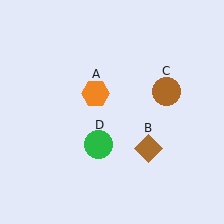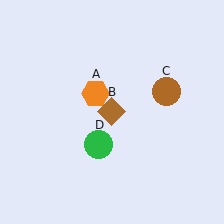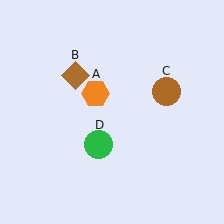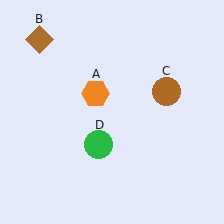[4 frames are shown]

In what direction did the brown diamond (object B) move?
The brown diamond (object B) moved up and to the left.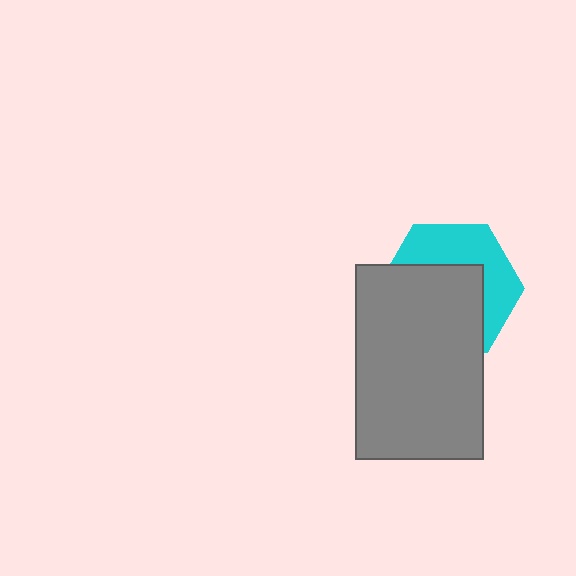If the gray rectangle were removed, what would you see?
You would see the complete cyan hexagon.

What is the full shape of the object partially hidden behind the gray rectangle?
The partially hidden object is a cyan hexagon.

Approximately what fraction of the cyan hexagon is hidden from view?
Roughly 57% of the cyan hexagon is hidden behind the gray rectangle.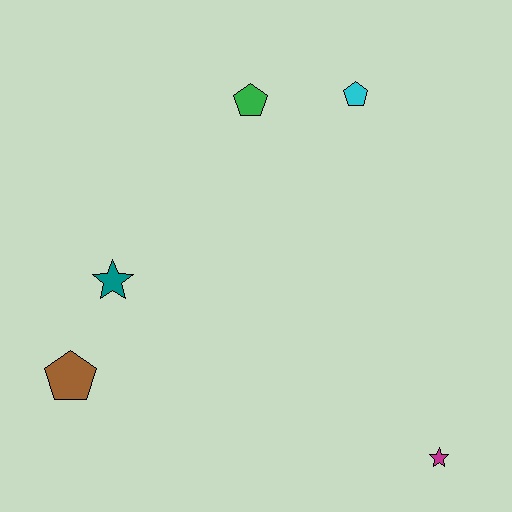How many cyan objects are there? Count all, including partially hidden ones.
There is 1 cyan object.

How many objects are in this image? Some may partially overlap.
There are 5 objects.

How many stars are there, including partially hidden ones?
There are 2 stars.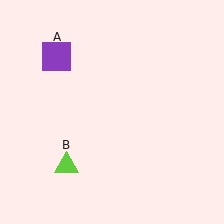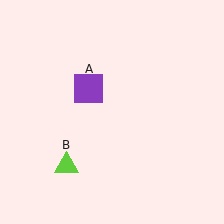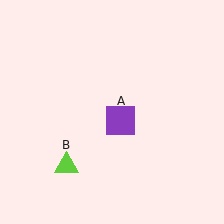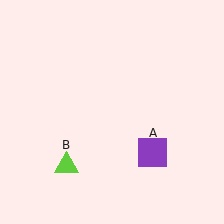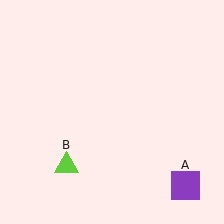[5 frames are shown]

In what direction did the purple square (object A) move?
The purple square (object A) moved down and to the right.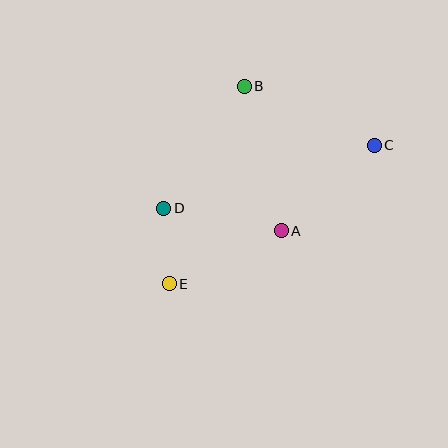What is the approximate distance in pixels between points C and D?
The distance between C and D is approximately 220 pixels.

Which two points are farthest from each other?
Points C and E are farthest from each other.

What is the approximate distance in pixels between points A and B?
The distance between A and B is approximately 149 pixels.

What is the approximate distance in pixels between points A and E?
The distance between A and E is approximately 124 pixels.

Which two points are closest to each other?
Points D and E are closest to each other.